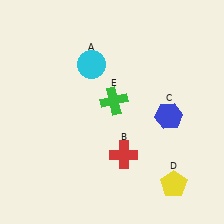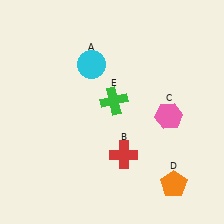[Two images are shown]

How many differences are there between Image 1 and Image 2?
There are 2 differences between the two images.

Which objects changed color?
C changed from blue to pink. D changed from yellow to orange.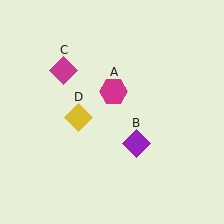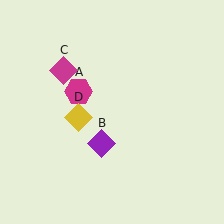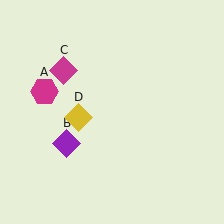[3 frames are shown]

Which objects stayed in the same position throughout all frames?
Magenta diamond (object C) and yellow diamond (object D) remained stationary.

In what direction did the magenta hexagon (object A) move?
The magenta hexagon (object A) moved left.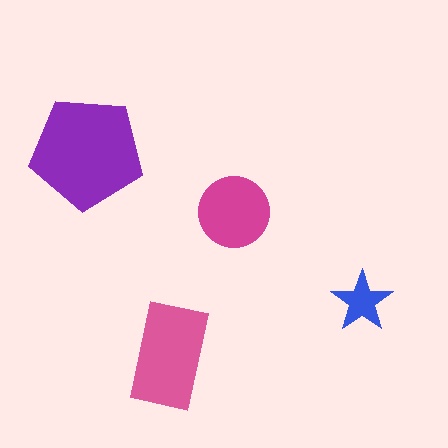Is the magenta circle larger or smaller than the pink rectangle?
Smaller.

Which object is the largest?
The purple pentagon.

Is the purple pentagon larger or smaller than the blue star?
Larger.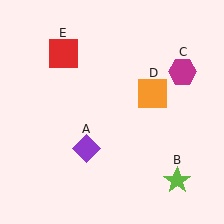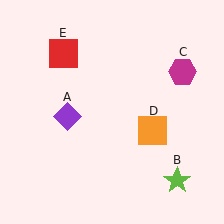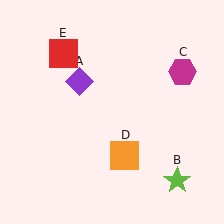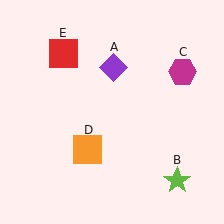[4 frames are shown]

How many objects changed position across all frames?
2 objects changed position: purple diamond (object A), orange square (object D).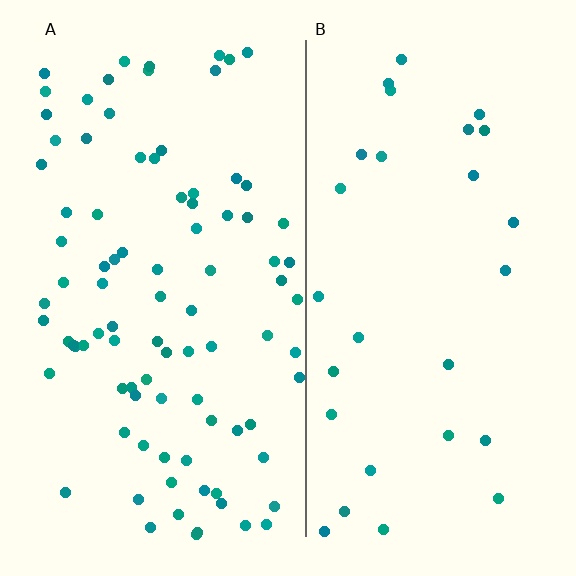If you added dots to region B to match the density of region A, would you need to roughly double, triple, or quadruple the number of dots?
Approximately triple.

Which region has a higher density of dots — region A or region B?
A (the left).